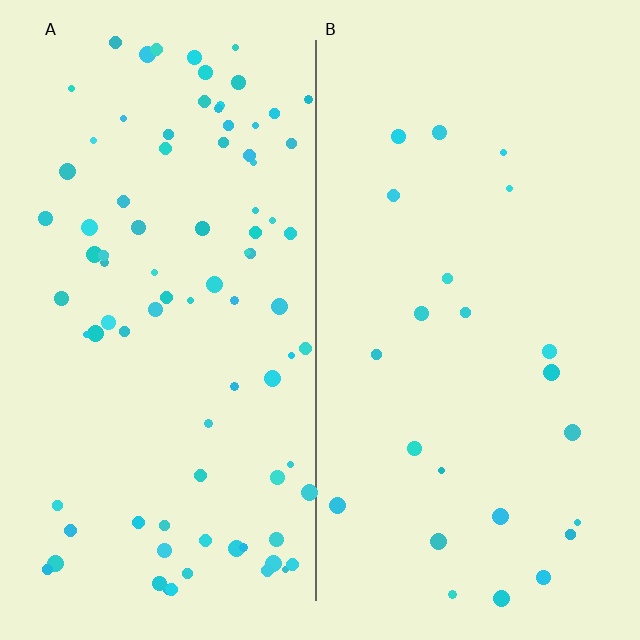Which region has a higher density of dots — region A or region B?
A (the left).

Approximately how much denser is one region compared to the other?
Approximately 3.7× — region A over region B.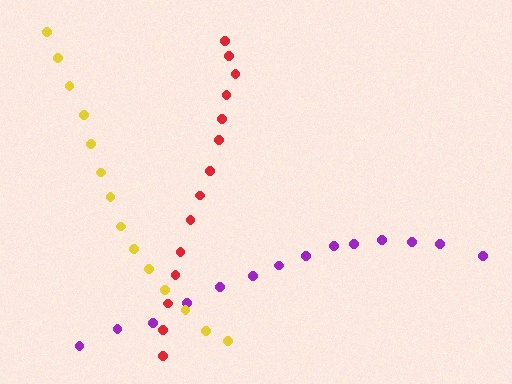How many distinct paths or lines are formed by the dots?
There are 3 distinct paths.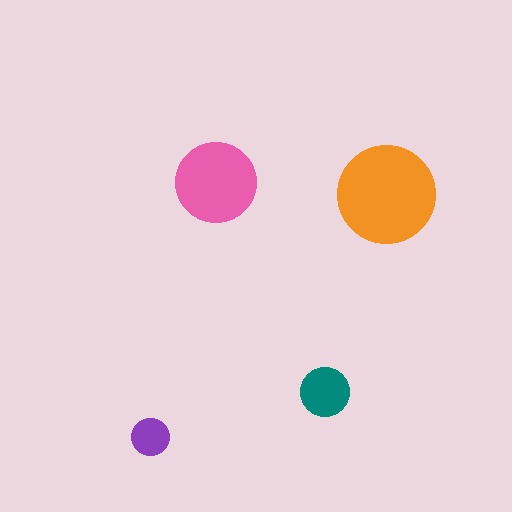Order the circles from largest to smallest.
the orange one, the pink one, the teal one, the purple one.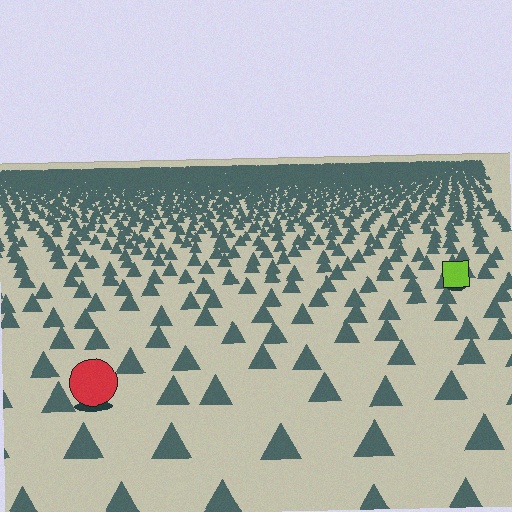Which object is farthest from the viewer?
The lime square is farthest from the viewer. It appears smaller and the ground texture around it is denser.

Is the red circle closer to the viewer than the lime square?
Yes. The red circle is closer — you can tell from the texture gradient: the ground texture is coarser near it.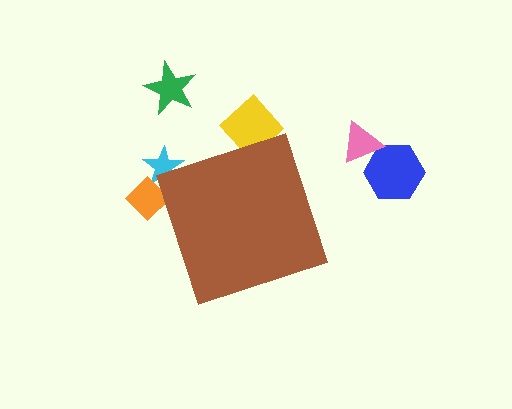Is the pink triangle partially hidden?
No, the pink triangle is fully visible.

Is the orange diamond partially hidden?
Yes, the orange diamond is partially hidden behind the brown diamond.